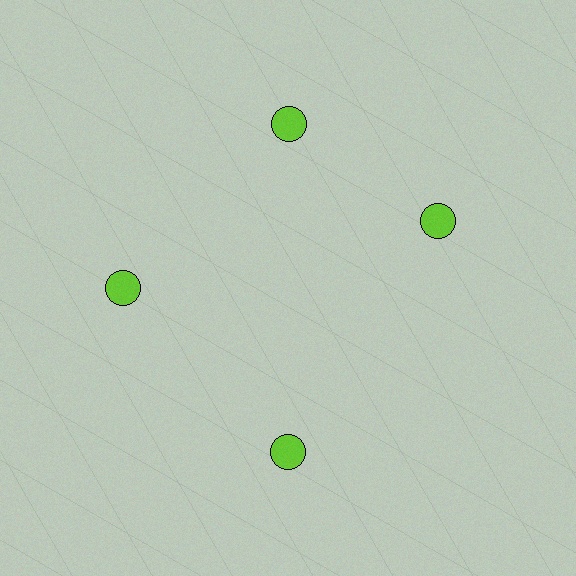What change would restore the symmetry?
The symmetry would be restored by rotating it back into even spacing with its neighbors so that all 4 circles sit at equal angles and equal distance from the center.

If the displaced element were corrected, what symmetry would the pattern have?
It would have 4-fold rotational symmetry — the pattern would map onto itself every 90 degrees.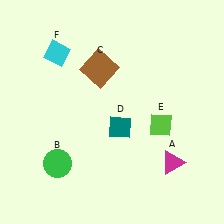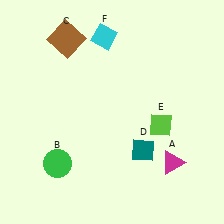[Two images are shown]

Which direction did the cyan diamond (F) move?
The cyan diamond (F) moved right.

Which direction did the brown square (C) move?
The brown square (C) moved left.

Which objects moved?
The objects that moved are: the brown square (C), the teal diamond (D), the cyan diamond (F).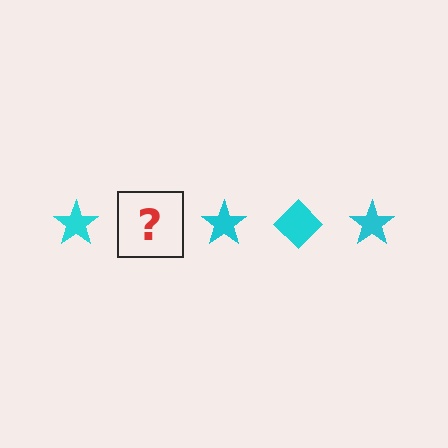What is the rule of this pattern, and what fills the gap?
The rule is that the pattern cycles through star, diamond shapes in cyan. The gap should be filled with a cyan diamond.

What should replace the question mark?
The question mark should be replaced with a cyan diamond.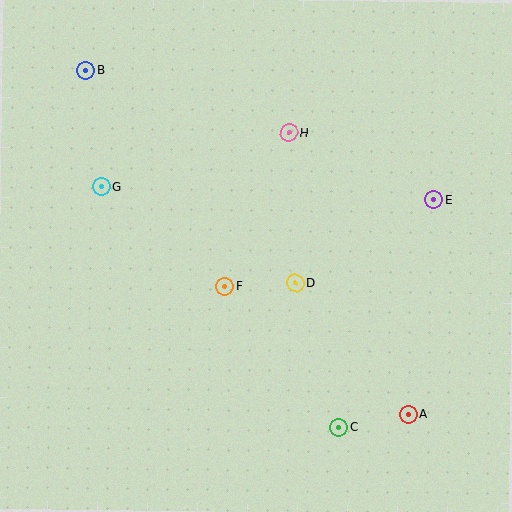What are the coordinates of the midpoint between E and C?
The midpoint between E and C is at (386, 314).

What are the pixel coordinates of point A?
Point A is at (408, 414).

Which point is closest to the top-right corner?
Point E is closest to the top-right corner.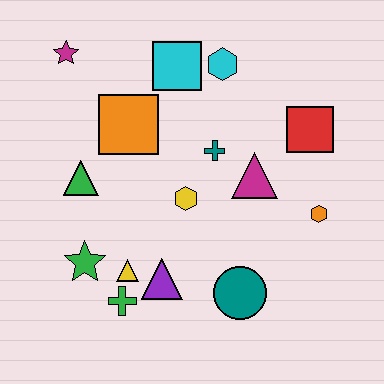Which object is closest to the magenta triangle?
The teal cross is closest to the magenta triangle.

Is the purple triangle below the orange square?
Yes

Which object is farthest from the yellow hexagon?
The magenta star is farthest from the yellow hexagon.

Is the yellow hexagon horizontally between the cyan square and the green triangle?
No